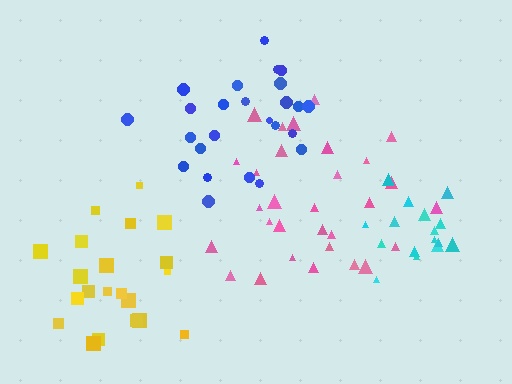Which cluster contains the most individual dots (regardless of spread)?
Pink (31).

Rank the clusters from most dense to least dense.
cyan, blue, yellow, pink.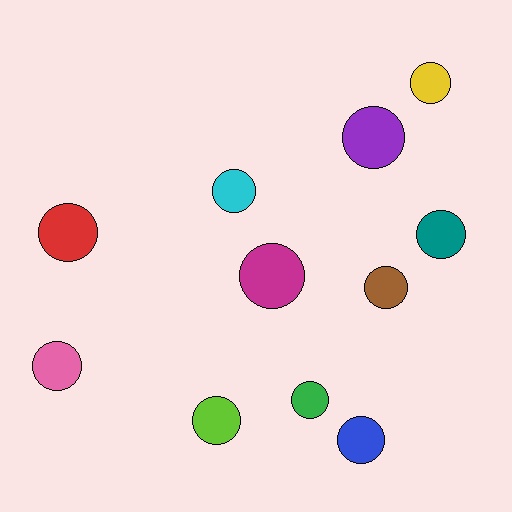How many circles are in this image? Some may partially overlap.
There are 11 circles.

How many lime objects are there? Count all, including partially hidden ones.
There is 1 lime object.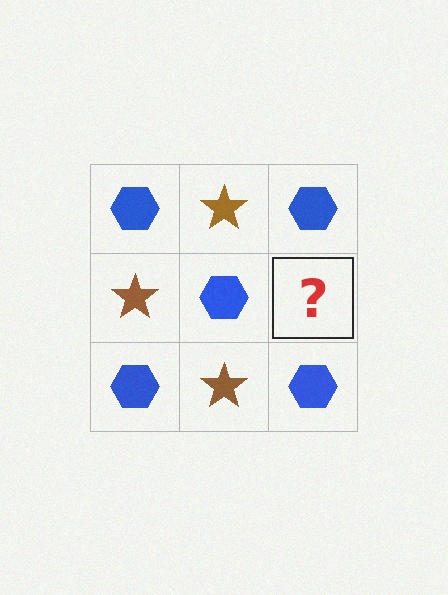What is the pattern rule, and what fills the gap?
The rule is that it alternates blue hexagon and brown star in a checkerboard pattern. The gap should be filled with a brown star.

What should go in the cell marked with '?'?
The missing cell should contain a brown star.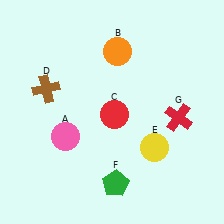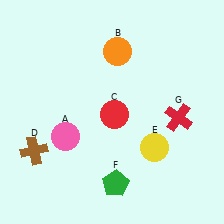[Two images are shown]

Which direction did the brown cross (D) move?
The brown cross (D) moved down.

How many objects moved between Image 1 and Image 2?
1 object moved between the two images.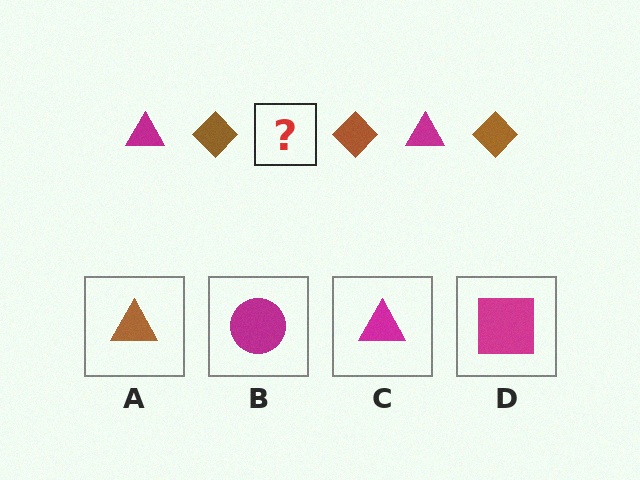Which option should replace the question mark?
Option C.